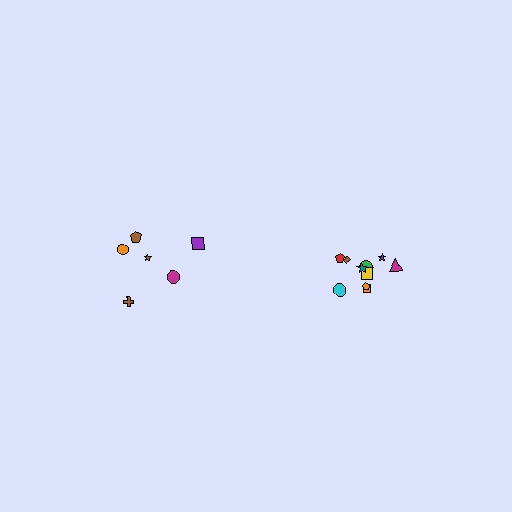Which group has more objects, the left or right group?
The right group.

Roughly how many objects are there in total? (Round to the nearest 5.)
Roughly 15 objects in total.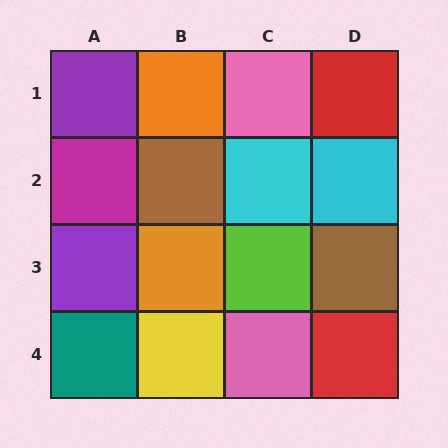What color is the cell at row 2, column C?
Cyan.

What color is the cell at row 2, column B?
Brown.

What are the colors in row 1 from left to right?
Purple, orange, pink, red.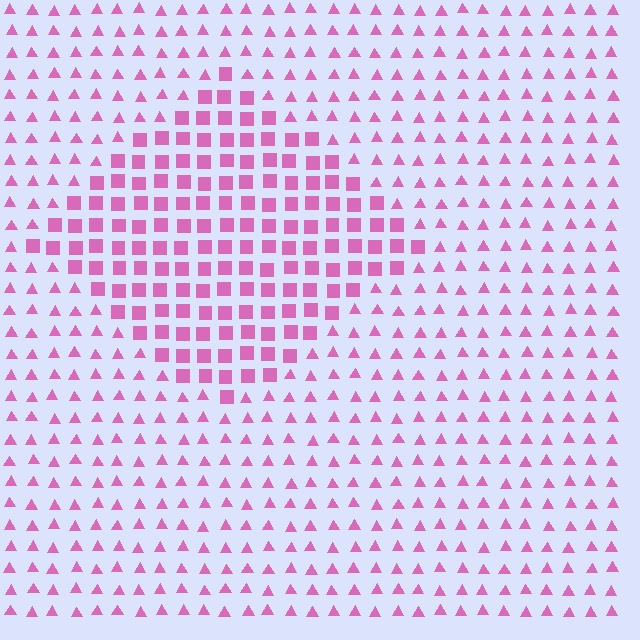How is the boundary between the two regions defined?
The boundary is defined by a change in element shape: squares inside vs. triangles outside. All elements share the same color and spacing.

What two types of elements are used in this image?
The image uses squares inside the diamond region and triangles outside it.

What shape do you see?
I see a diamond.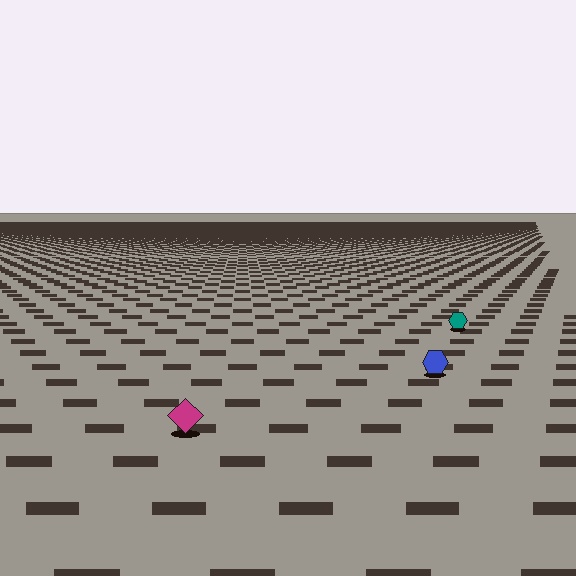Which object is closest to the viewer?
The magenta diamond is closest. The texture marks near it are larger and more spread out.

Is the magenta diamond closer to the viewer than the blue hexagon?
Yes. The magenta diamond is closer — you can tell from the texture gradient: the ground texture is coarser near it.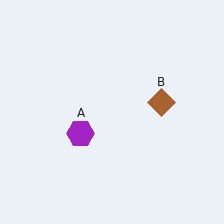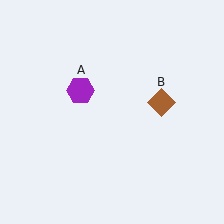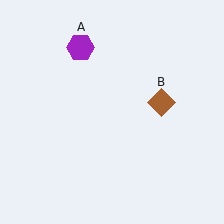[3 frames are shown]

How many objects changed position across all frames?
1 object changed position: purple hexagon (object A).